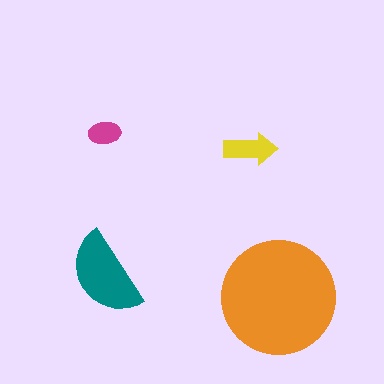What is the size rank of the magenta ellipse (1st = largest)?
4th.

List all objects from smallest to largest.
The magenta ellipse, the yellow arrow, the teal semicircle, the orange circle.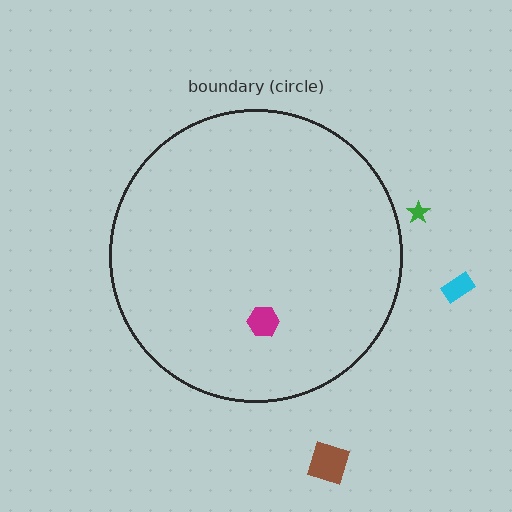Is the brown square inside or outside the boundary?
Outside.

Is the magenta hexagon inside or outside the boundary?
Inside.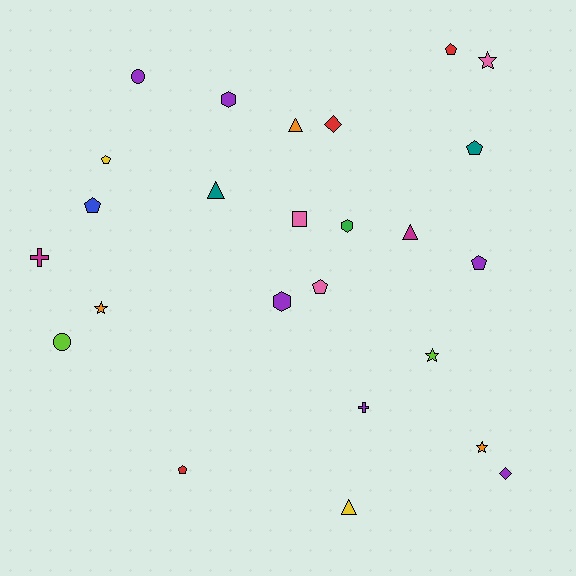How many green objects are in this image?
There is 1 green object.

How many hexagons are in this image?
There are 3 hexagons.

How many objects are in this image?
There are 25 objects.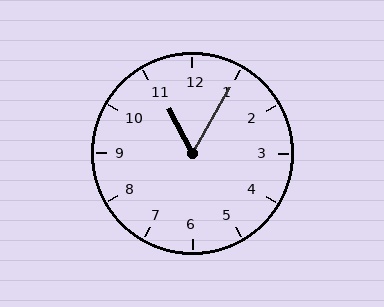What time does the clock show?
11:05.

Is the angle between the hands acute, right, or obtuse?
It is acute.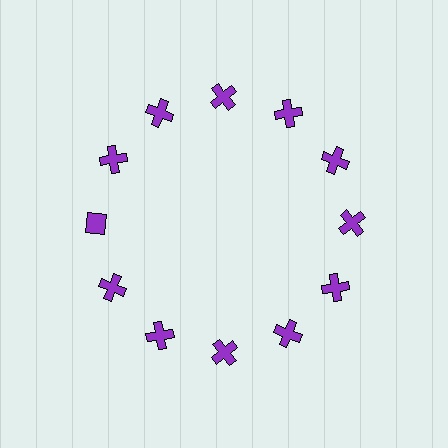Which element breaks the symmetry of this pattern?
The purple diamond at roughly the 9 o'clock position breaks the symmetry. All other shapes are purple crosses.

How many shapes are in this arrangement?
There are 12 shapes arranged in a ring pattern.